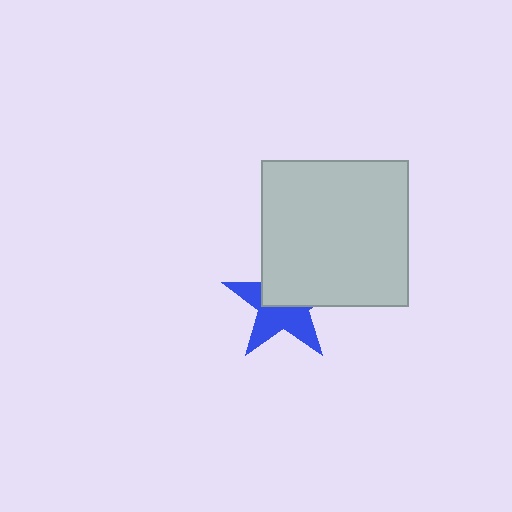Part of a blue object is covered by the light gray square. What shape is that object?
It is a star.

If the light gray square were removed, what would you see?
You would see the complete blue star.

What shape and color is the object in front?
The object in front is a light gray square.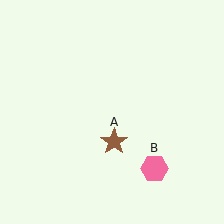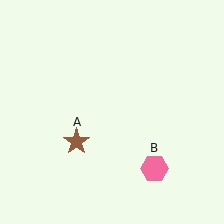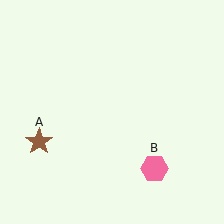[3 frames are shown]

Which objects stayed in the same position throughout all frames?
Pink hexagon (object B) remained stationary.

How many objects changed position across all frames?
1 object changed position: brown star (object A).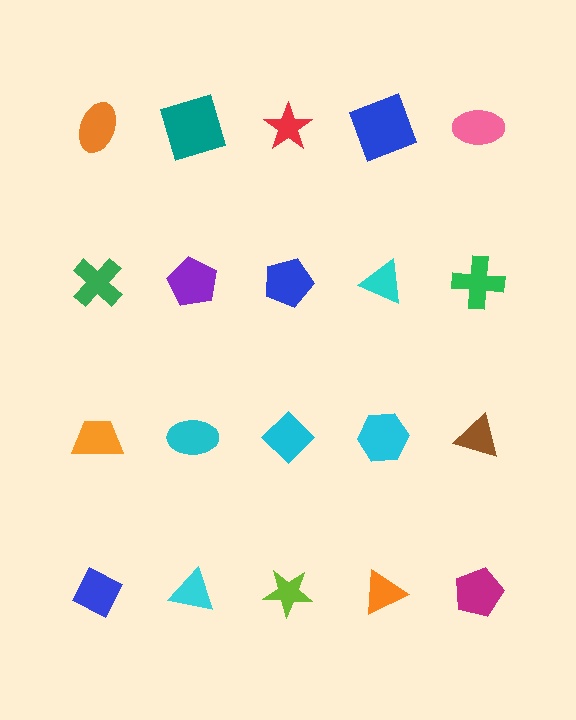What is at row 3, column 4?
A cyan hexagon.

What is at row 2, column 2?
A purple pentagon.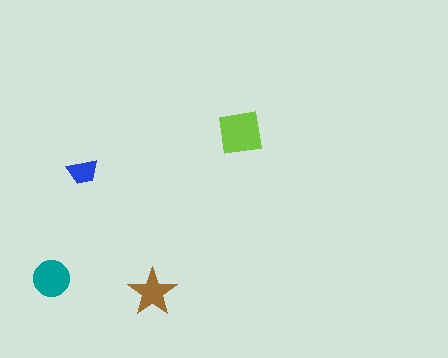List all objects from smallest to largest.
The blue trapezoid, the brown star, the teal circle, the lime square.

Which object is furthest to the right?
The lime square is rightmost.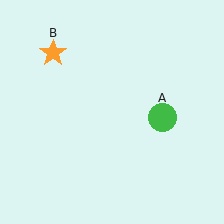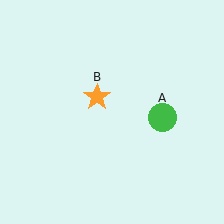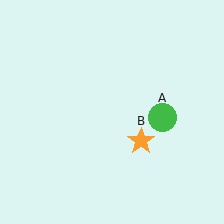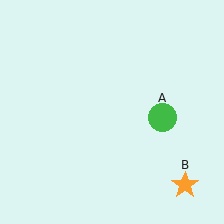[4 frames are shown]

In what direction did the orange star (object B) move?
The orange star (object B) moved down and to the right.